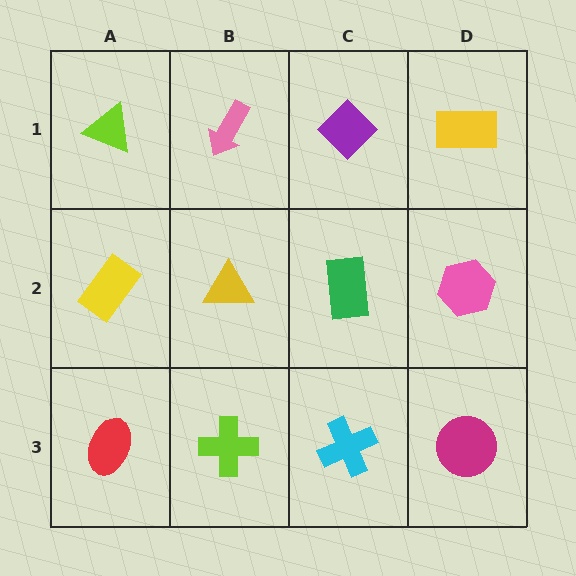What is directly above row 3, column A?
A yellow rectangle.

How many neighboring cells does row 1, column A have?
2.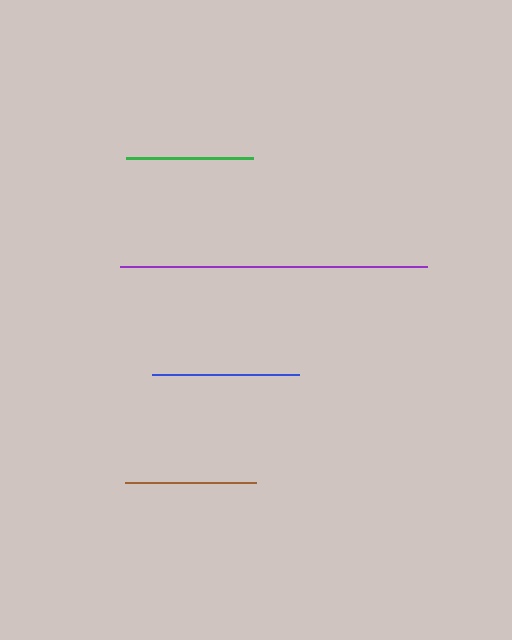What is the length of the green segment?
The green segment is approximately 127 pixels long.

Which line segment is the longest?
The purple line is the longest at approximately 307 pixels.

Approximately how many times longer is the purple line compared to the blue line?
The purple line is approximately 2.1 times the length of the blue line.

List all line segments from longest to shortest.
From longest to shortest: purple, blue, brown, green.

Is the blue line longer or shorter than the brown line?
The blue line is longer than the brown line.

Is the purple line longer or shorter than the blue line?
The purple line is longer than the blue line.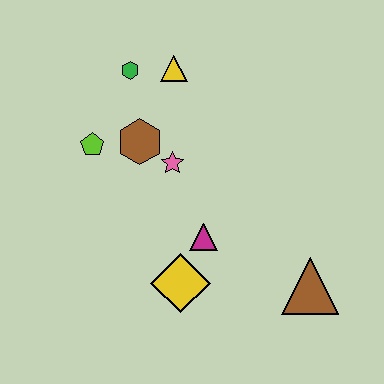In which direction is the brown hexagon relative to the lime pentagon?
The brown hexagon is to the right of the lime pentagon.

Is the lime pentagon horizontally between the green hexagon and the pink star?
No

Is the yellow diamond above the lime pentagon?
No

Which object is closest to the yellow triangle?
The green hexagon is closest to the yellow triangle.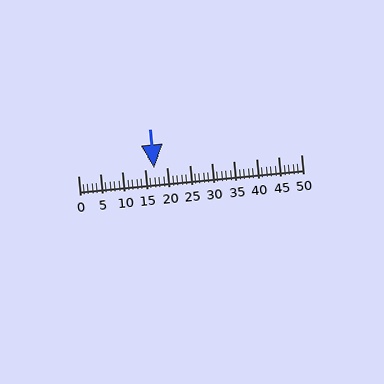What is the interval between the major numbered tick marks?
The major tick marks are spaced 5 units apart.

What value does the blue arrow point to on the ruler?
The blue arrow points to approximately 17.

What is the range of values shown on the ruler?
The ruler shows values from 0 to 50.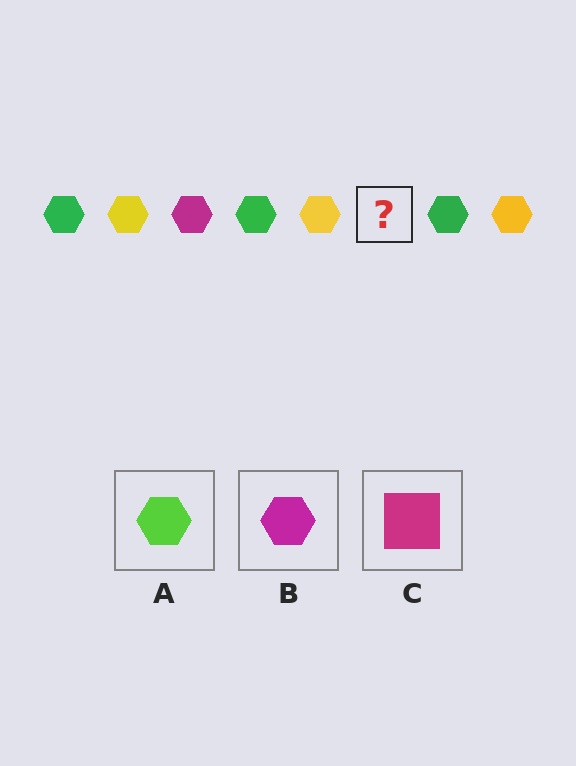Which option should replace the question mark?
Option B.